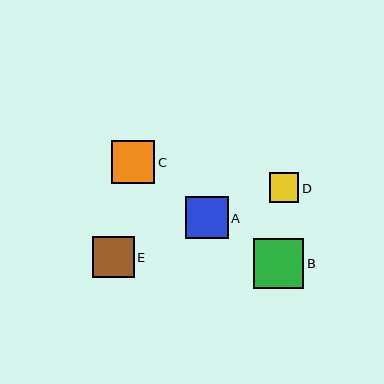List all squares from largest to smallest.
From largest to smallest: B, C, A, E, D.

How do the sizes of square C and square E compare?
Square C and square E are approximately the same size.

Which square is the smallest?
Square D is the smallest with a size of approximately 29 pixels.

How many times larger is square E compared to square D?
Square E is approximately 1.4 times the size of square D.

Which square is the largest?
Square B is the largest with a size of approximately 50 pixels.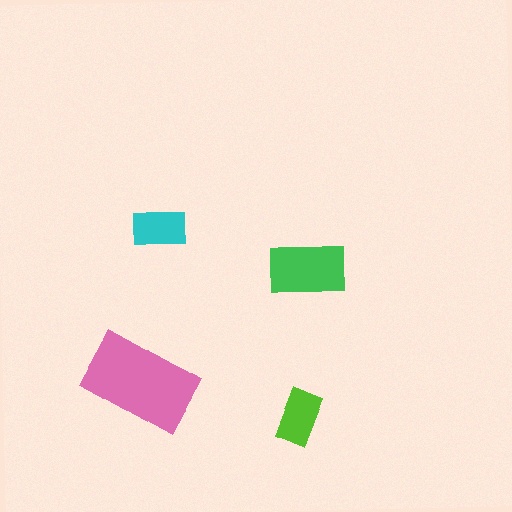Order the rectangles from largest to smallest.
the pink one, the green one, the lime one, the cyan one.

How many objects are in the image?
There are 4 objects in the image.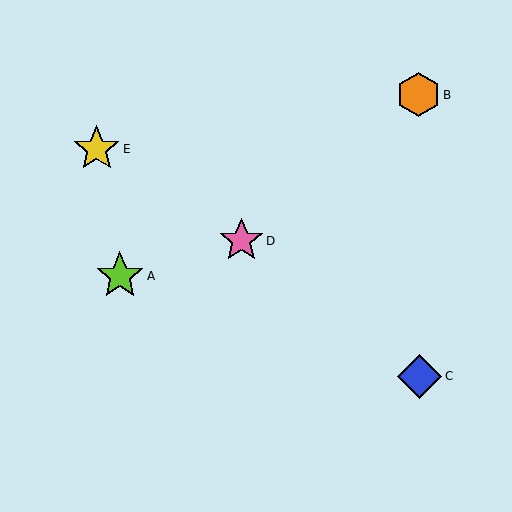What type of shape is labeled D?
Shape D is a pink star.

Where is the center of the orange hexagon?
The center of the orange hexagon is at (419, 95).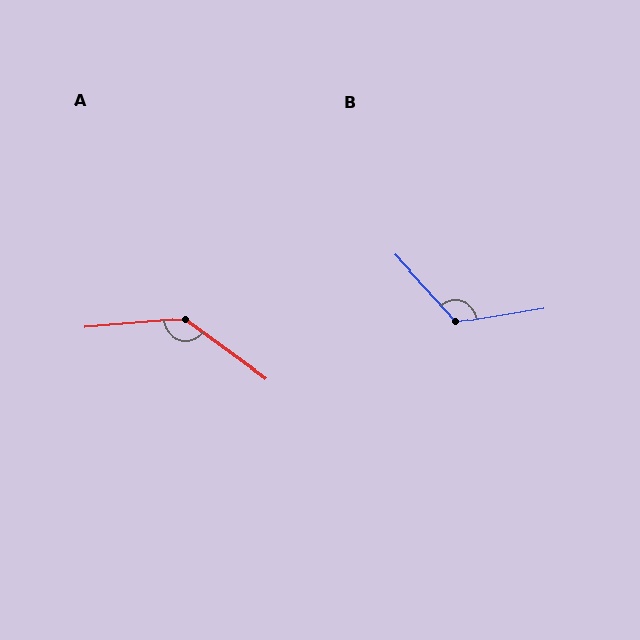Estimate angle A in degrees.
Approximately 139 degrees.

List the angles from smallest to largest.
B (123°), A (139°).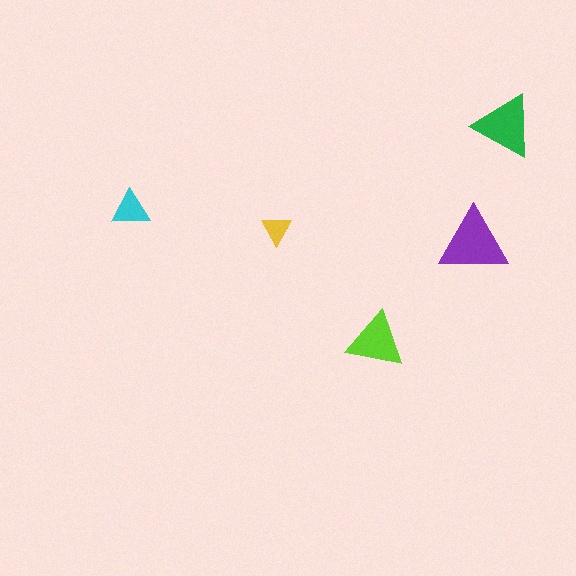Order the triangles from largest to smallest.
the purple one, the green one, the lime one, the cyan one, the yellow one.